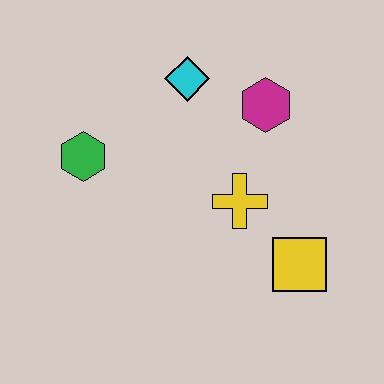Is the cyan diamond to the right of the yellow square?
No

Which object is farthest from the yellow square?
The green hexagon is farthest from the yellow square.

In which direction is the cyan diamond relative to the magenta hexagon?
The cyan diamond is to the left of the magenta hexagon.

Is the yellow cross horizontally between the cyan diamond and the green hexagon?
No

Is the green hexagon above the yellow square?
Yes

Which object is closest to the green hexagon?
The cyan diamond is closest to the green hexagon.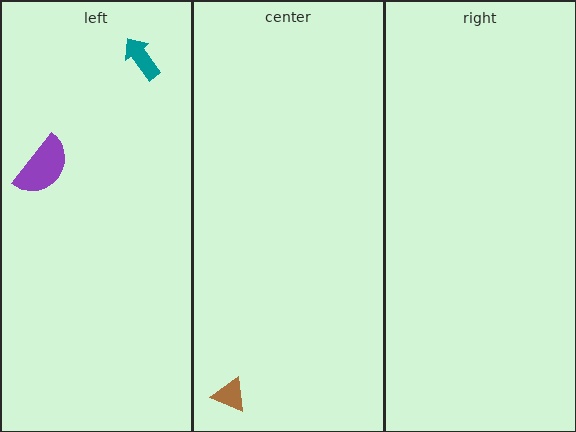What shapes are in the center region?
The brown triangle.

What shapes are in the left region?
The teal arrow, the purple semicircle.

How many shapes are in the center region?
1.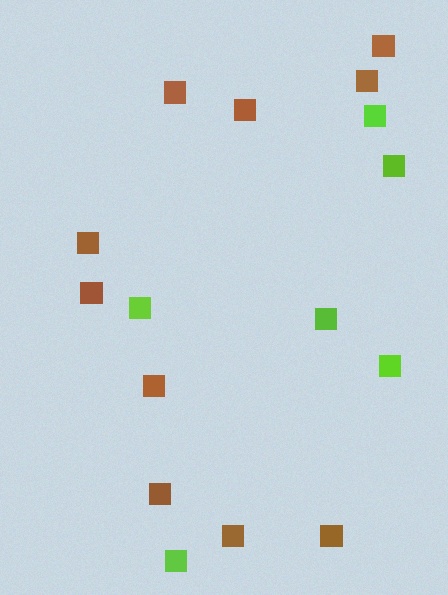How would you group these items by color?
There are 2 groups: one group of brown squares (10) and one group of lime squares (6).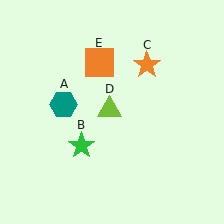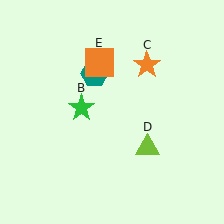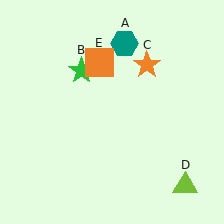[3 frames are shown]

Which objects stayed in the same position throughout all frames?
Orange star (object C) and orange square (object E) remained stationary.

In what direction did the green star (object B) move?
The green star (object B) moved up.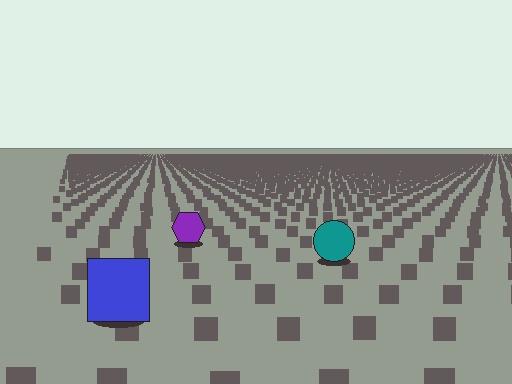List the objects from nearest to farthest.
From nearest to farthest: the blue square, the teal circle, the purple hexagon.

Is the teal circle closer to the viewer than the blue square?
No. The blue square is closer — you can tell from the texture gradient: the ground texture is coarser near it.